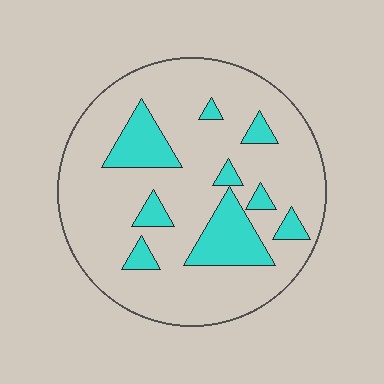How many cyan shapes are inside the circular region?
9.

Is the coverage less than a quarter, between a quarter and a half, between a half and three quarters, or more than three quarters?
Less than a quarter.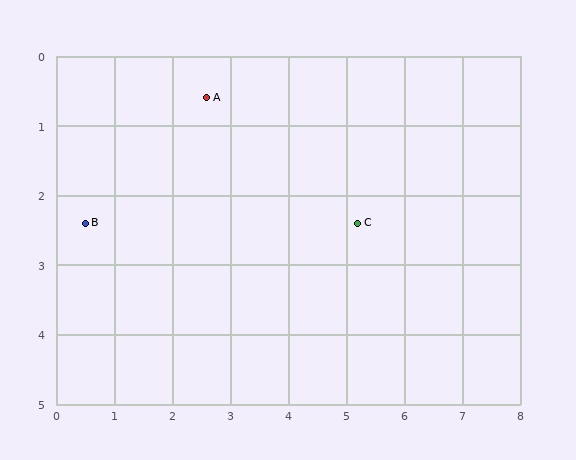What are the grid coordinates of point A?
Point A is at approximately (2.6, 0.6).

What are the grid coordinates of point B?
Point B is at approximately (0.5, 2.4).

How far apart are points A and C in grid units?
Points A and C are about 3.2 grid units apart.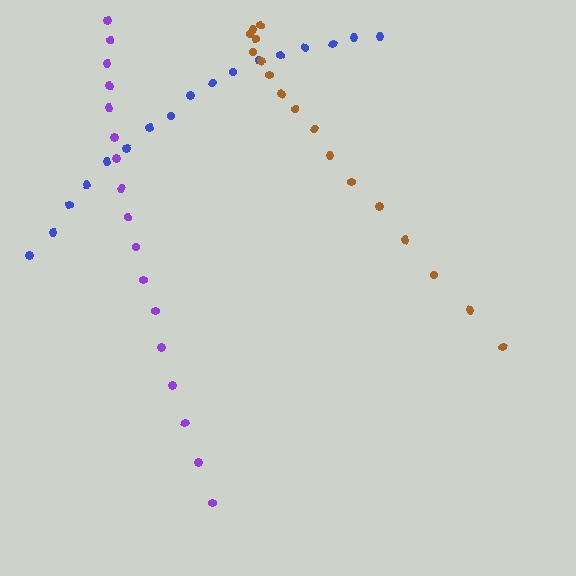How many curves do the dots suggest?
There are 3 distinct paths.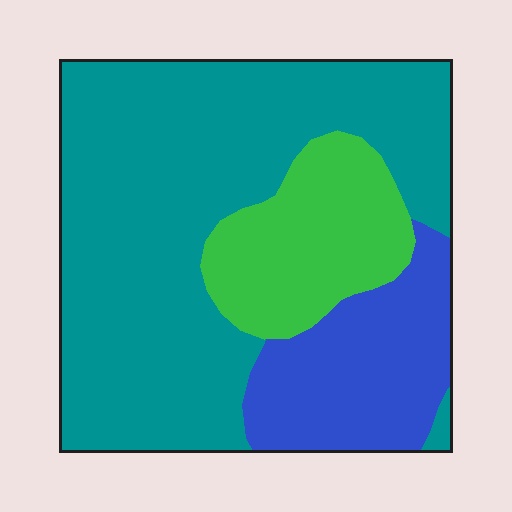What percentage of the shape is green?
Green takes up about one sixth (1/6) of the shape.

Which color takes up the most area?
Teal, at roughly 60%.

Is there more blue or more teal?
Teal.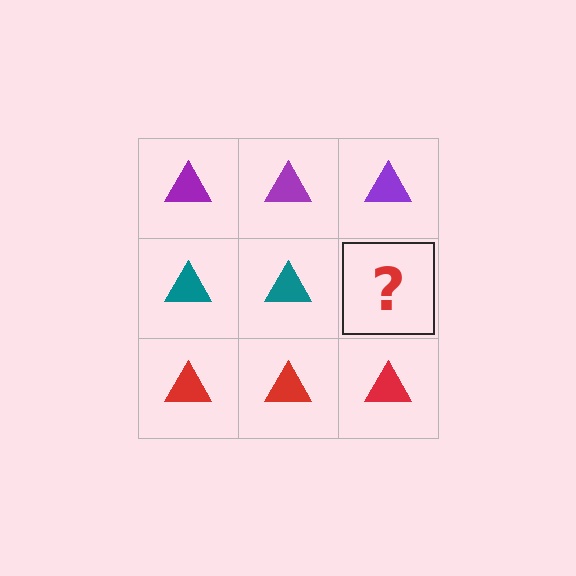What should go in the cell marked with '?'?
The missing cell should contain a teal triangle.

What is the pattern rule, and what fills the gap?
The rule is that each row has a consistent color. The gap should be filled with a teal triangle.